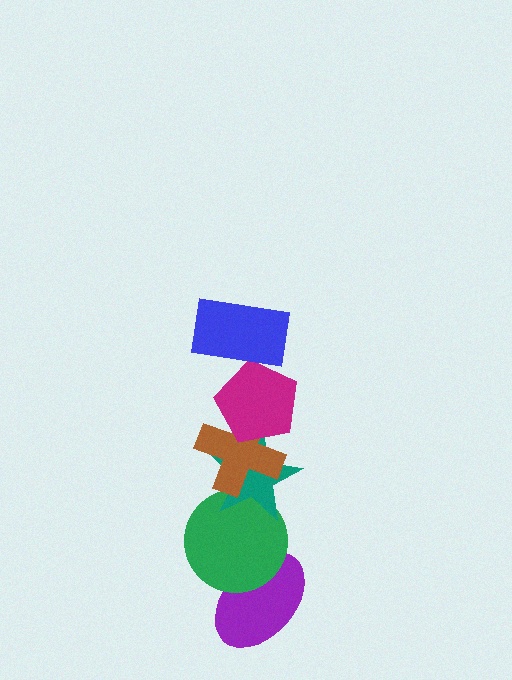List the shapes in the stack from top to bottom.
From top to bottom: the blue rectangle, the magenta pentagon, the brown cross, the teal star, the green circle, the purple ellipse.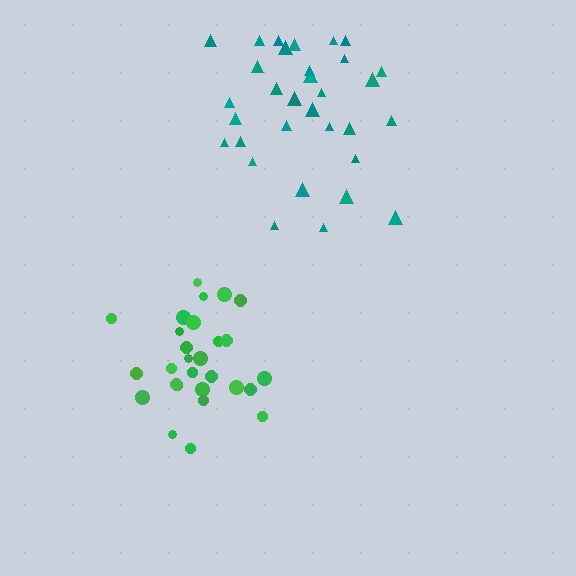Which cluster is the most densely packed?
Green.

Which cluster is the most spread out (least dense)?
Teal.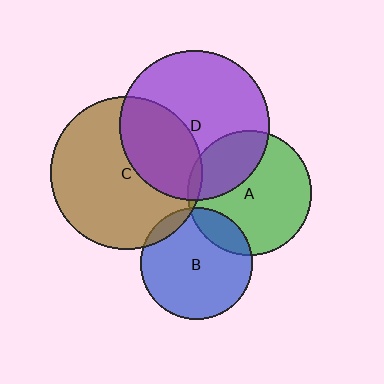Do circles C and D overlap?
Yes.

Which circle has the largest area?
Circle C (brown).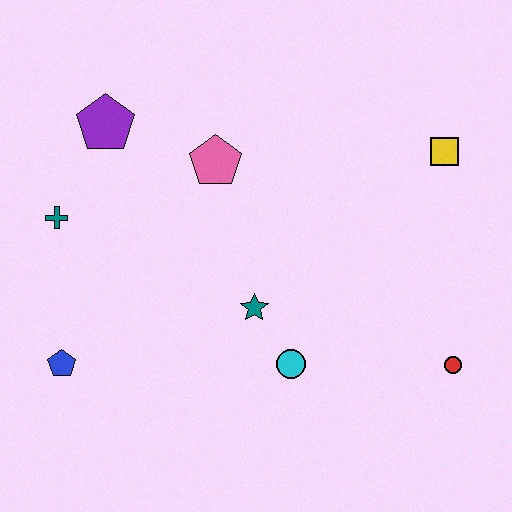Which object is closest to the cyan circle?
The teal star is closest to the cyan circle.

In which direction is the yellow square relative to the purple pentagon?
The yellow square is to the right of the purple pentagon.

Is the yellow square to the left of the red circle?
Yes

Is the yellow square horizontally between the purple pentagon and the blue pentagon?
No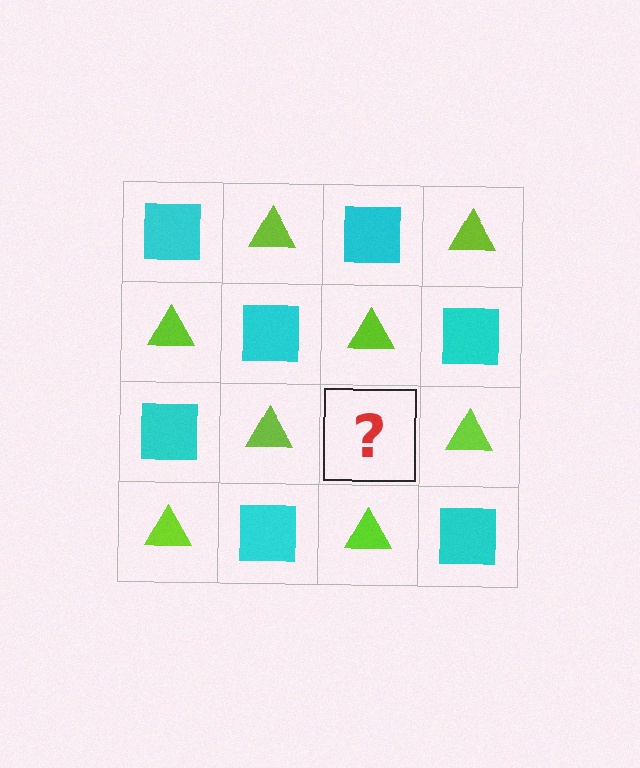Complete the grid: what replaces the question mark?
The question mark should be replaced with a cyan square.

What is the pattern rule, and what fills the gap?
The rule is that it alternates cyan square and lime triangle in a checkerboard pattern. The gap should be filled with a cyan square.